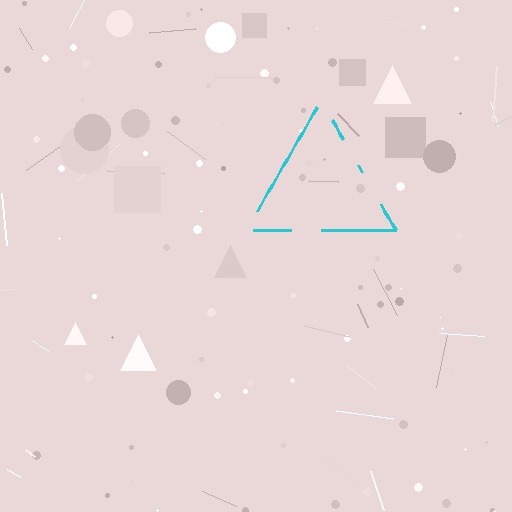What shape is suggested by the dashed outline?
The dashed outline suggests a triangle.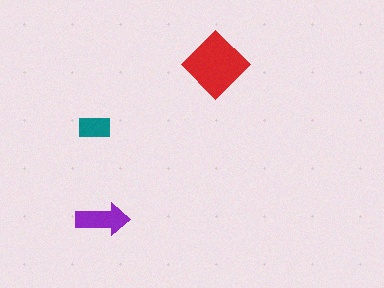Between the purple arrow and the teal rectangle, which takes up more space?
The purple arrow.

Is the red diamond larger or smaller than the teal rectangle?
Larger.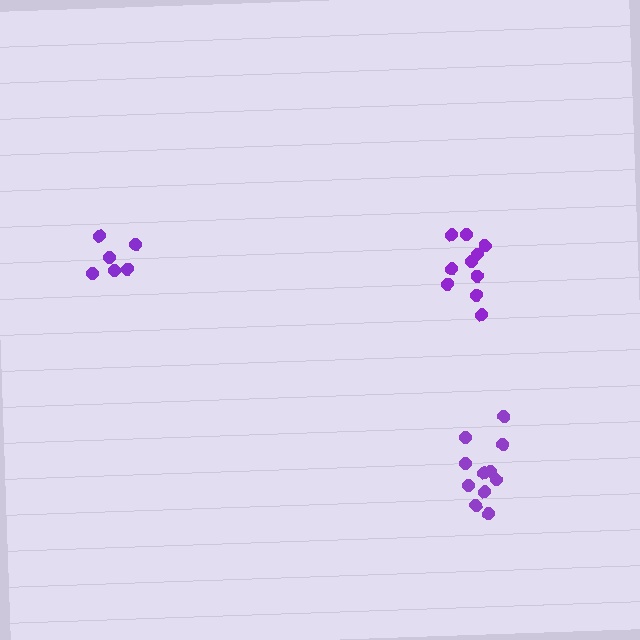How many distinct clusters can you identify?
There are 3 distinct clusters.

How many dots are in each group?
Group 1: 10 dots, Group 2: 11 dots, Group 3: 6 dots (27 total).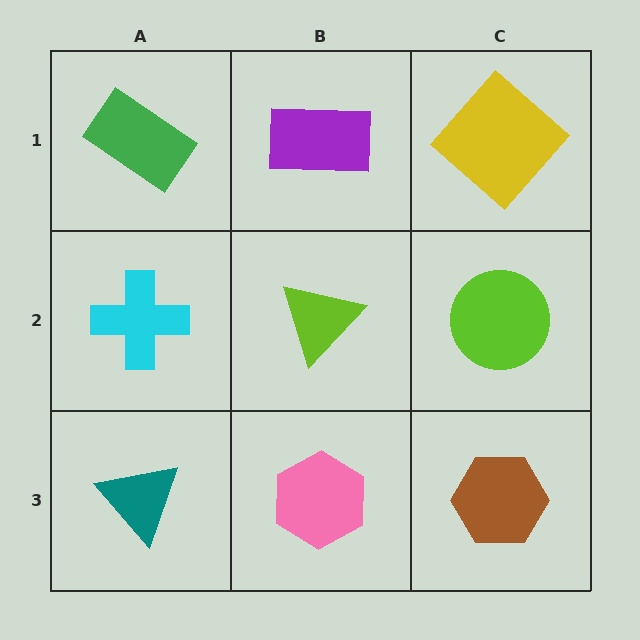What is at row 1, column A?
A green rectangle.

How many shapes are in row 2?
3 shapes.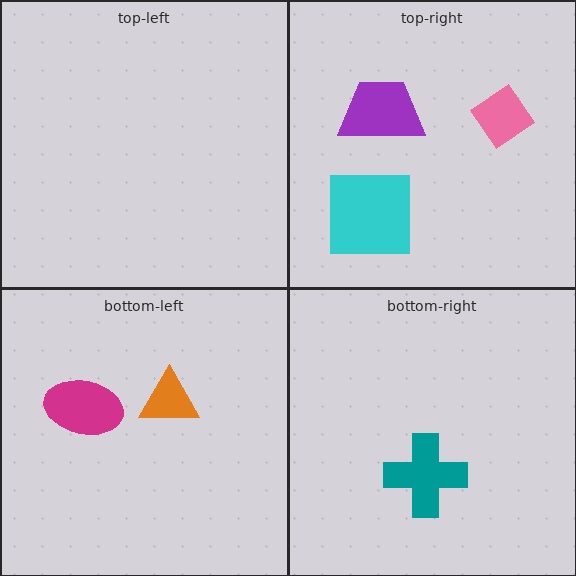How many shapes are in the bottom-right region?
1.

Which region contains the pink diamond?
The top-right region.